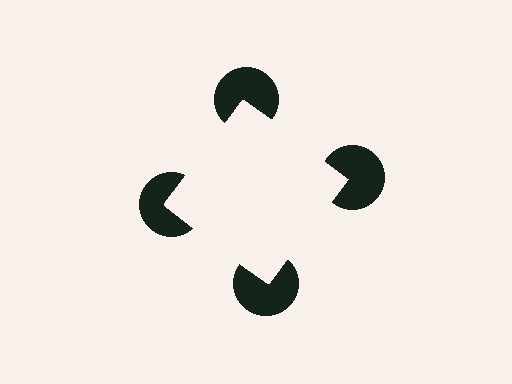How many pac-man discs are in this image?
There are 4 — one at each vertex of the illusory square.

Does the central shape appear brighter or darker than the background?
It typically appears slightly brighter than the background, even though no actual brightness change is drawn.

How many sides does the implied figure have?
4 sides.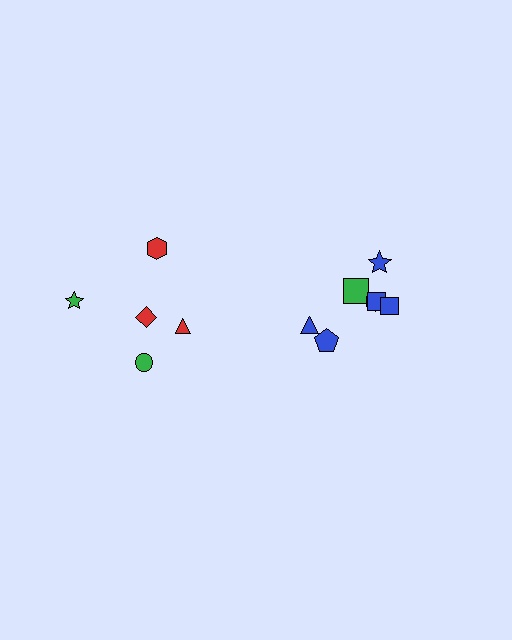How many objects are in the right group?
There are 7 objects.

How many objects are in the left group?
There are 5 objects.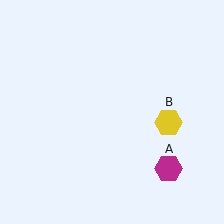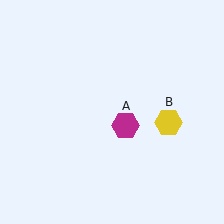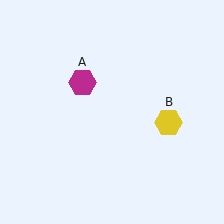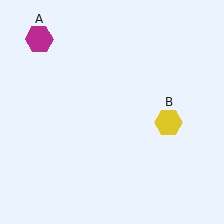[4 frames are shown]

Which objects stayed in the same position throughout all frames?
Yellow hexagon (object B) remained stationary.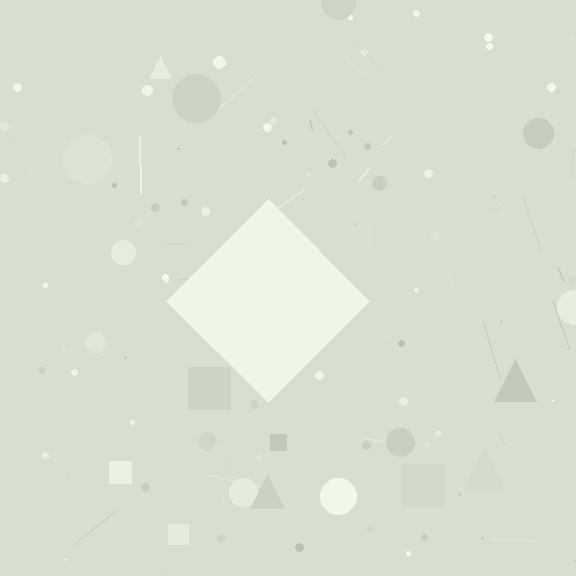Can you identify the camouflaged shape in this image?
The camouflaged shape is a diamond.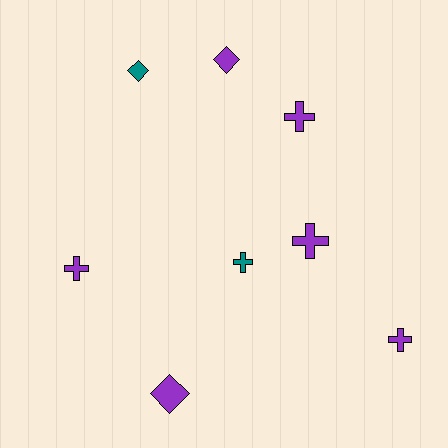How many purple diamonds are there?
There are 2 purple diamonds.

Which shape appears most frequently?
Cross, with 5 objects.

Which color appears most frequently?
Purple, with 6 objects.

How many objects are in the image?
There are 8 objects.